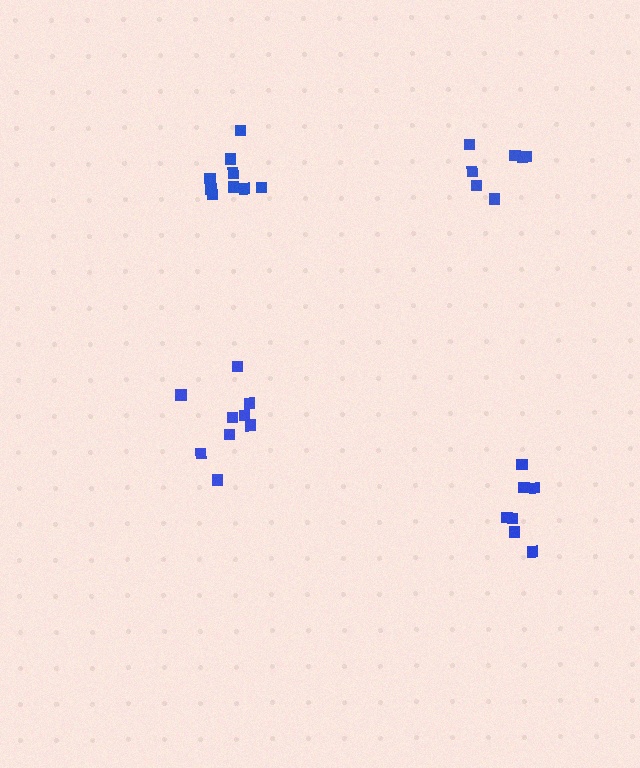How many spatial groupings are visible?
There are 4 spatial groupings.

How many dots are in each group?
Group 1: 9 dots, Group 2: 9 dots, Group 3: 7 dots, Group 4: 7 dots (32 total).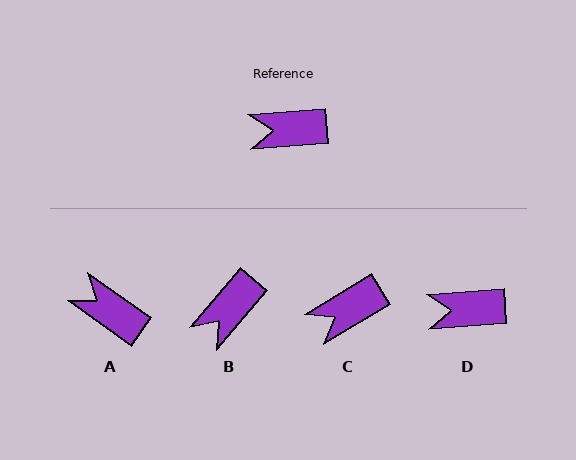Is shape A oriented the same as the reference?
No, it is off by about 40 degrees.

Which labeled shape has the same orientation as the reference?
D.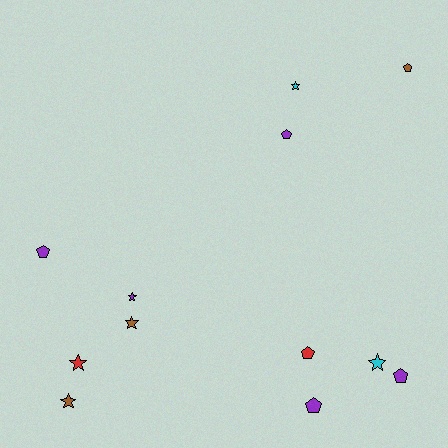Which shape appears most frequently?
Pentagon, with 6 objects.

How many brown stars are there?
There are 2 brown stars.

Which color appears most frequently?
Purple, with 5 objects.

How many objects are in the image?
There are 12 objects.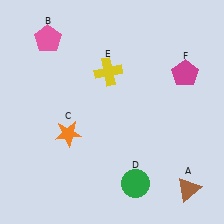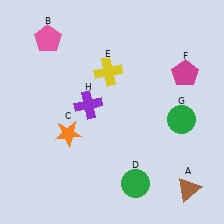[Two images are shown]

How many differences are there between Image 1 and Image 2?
There are 2 differences between the two images.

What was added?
A green circle (G), a purple cross (H) were added in Image 2.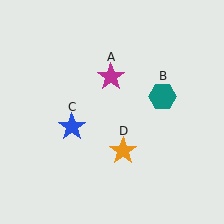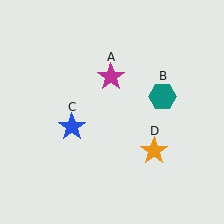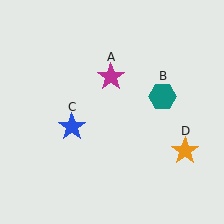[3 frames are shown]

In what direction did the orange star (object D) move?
The orange star (object D) moved right.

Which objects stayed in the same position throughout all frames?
Magenta star (object A) and teal hexagon (object B) and blue star (object C) remained stationary.